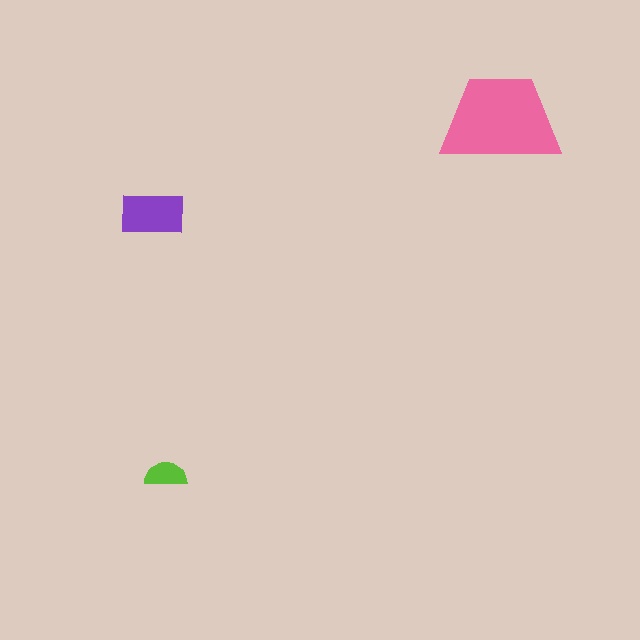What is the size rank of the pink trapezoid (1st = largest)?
1st.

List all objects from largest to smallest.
The pink trapezoid, the purple rectangle, the lime semicircle.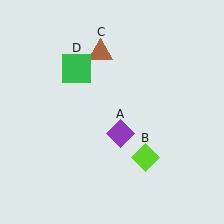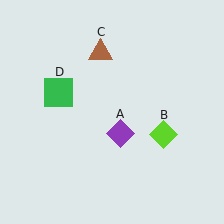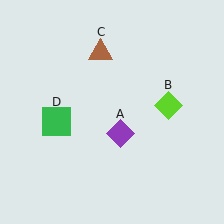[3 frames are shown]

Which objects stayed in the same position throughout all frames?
Purple diamond (object A) and brown triangle (object C) remained stationary.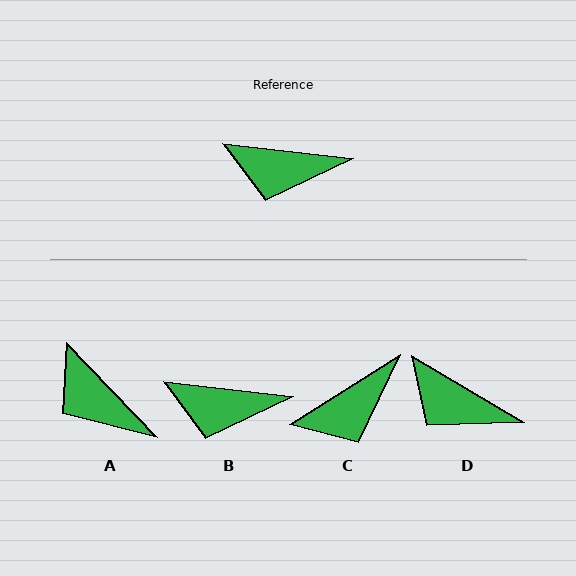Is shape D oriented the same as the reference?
No, it is off by about 24 degrees.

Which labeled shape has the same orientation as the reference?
B.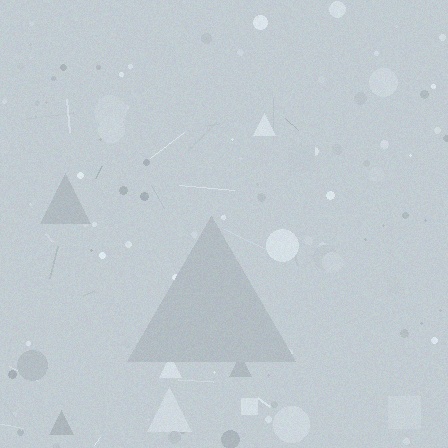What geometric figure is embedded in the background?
A triangle is embedded in the background.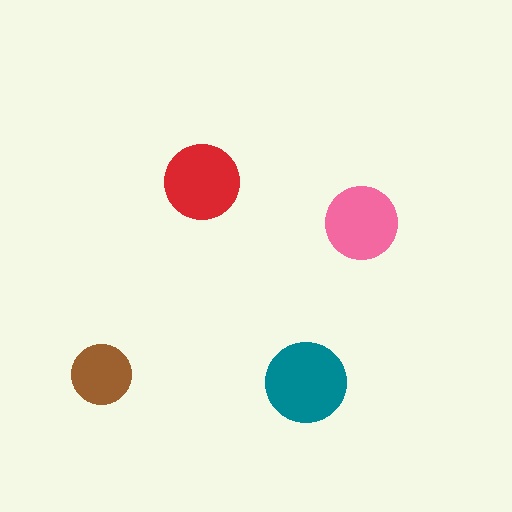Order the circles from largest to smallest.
the teal one, the red one, the pink one, the brown one.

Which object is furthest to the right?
The pink circle is rightmost.